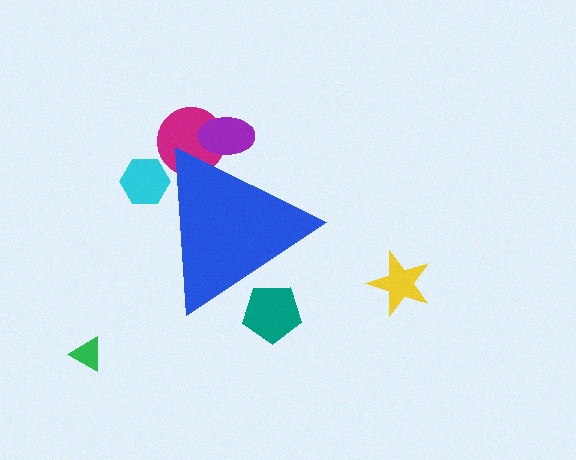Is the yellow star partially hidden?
No, the yellow star is fully visible.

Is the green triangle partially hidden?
No, the green triangle is fully visible.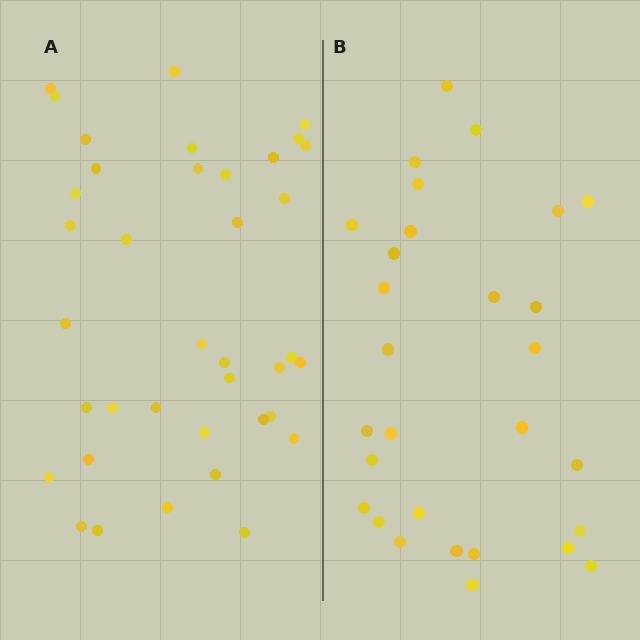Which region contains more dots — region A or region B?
Region A (the left region) has more dots.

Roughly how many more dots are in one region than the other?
Region A has roughly 8 or so more dots than region B.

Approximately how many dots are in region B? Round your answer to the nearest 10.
About 30 dots. (The exact count is 29, which rounds to 30.)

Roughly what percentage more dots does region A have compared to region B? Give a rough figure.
About 30% more.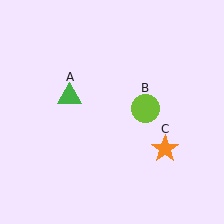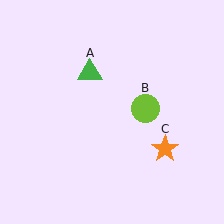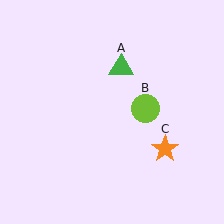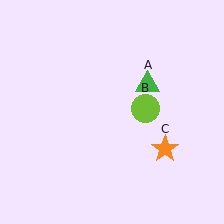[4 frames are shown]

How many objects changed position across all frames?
1 object changed position: green triangle (object A).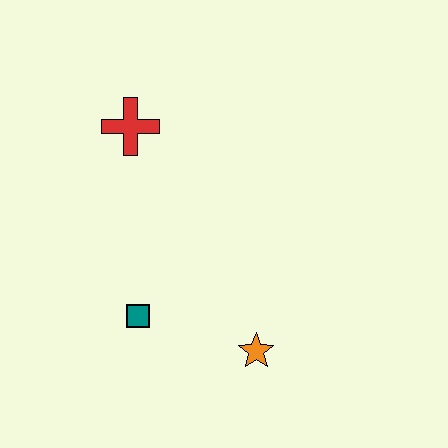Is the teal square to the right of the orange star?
No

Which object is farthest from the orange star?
The red cross is farthest from the orange star.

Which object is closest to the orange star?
The teal square is closest to the orange star.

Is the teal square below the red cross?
Yes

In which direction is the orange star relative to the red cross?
The orange star is below the red cross.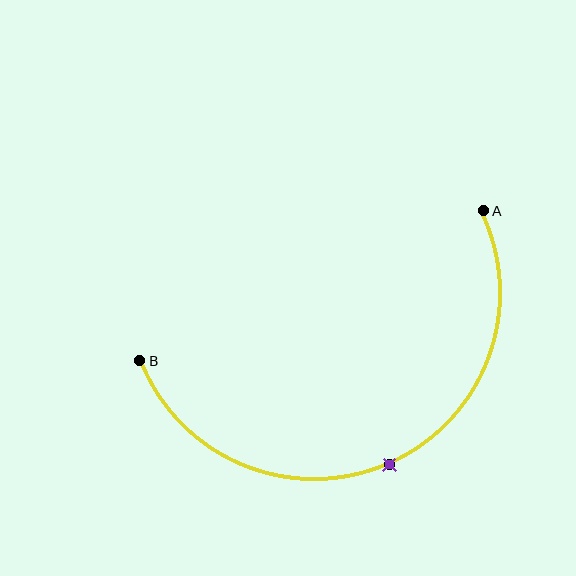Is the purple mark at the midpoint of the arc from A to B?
Yes. The purple mark lies on the arc at equal arc-length from both A and B — it is the arc midpoint.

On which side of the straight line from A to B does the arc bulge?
The arc bulges below the straight line connecting A and B.